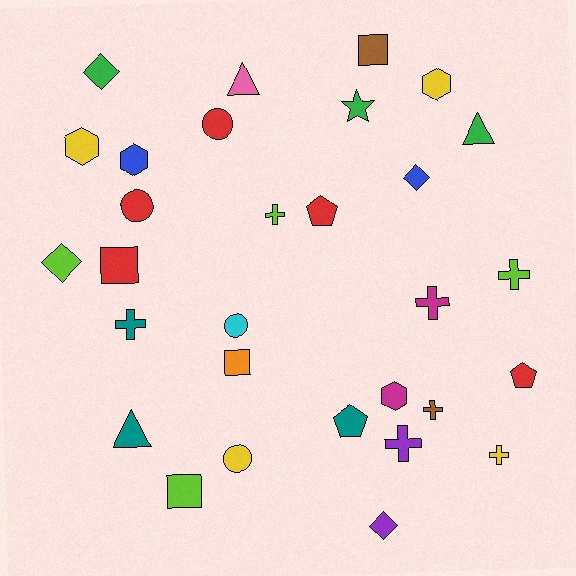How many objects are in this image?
There are 30 objects.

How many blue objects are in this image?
There are 2 blue objects.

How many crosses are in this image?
There are 7 crosses.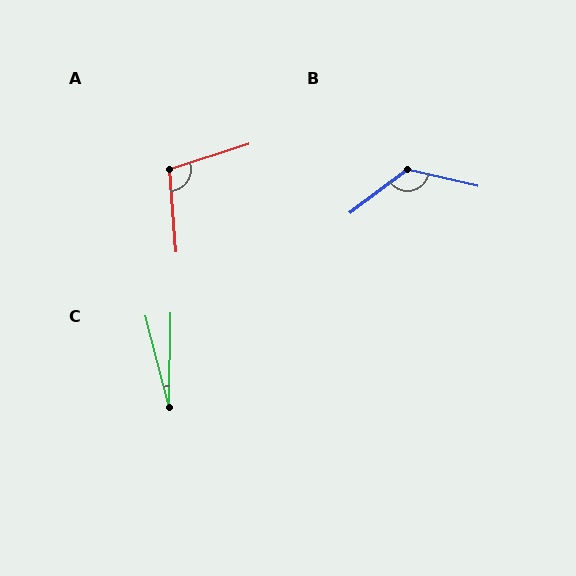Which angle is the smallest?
C, at approximately 15 degrees.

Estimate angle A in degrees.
Approximately 103 degrees.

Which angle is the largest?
B, at approximately 130 degrees.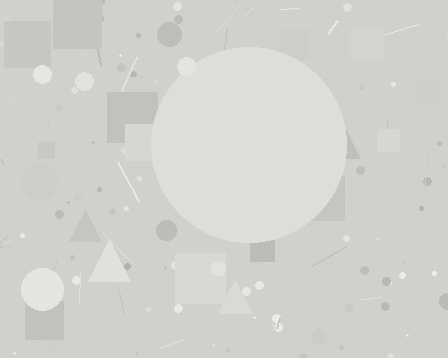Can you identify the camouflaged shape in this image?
The camouflaged shape is a circle.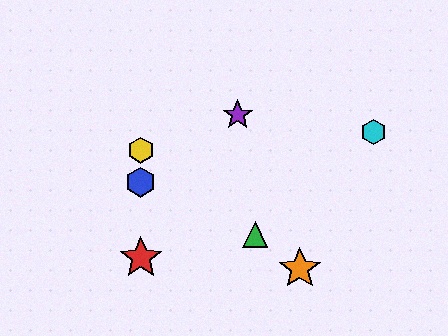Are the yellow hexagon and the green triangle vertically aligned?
No, the yellow hexagon is at x≈141 and the green triangle is at x≈255.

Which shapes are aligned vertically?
The red star, the blue hexagon, the yellow hexagon are aligned vertically.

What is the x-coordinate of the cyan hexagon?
The cyan hexagon is at x≈373.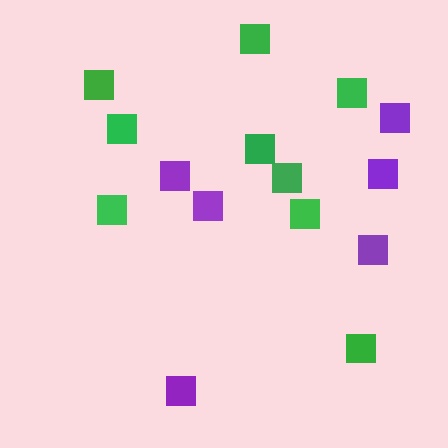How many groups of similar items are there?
There are 2 groups: one group of green squares (9) and one group of purple squares (6).